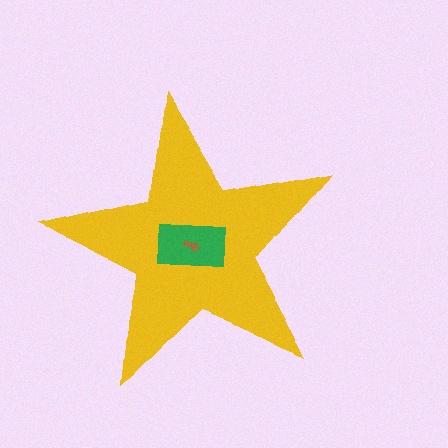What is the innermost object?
The brown arrow.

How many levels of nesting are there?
3.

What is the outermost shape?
The yellow star.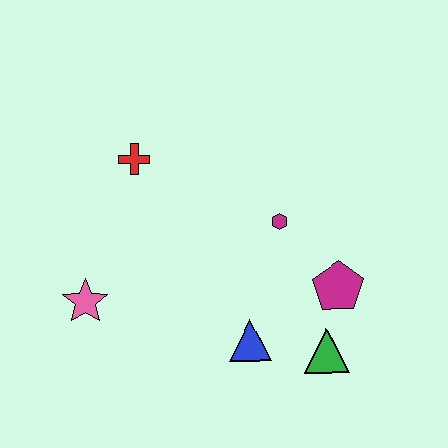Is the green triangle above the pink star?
No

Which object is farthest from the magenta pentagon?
The pink star is farthest from the magenta pentagon.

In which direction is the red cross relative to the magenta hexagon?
The red cross is to the left of the magenta hexagon.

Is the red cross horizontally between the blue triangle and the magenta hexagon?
No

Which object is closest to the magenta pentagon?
The green triangle is closest to the magenta pentagon.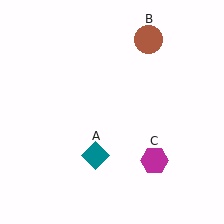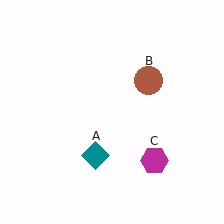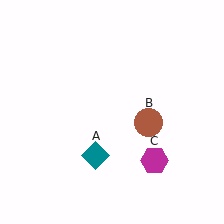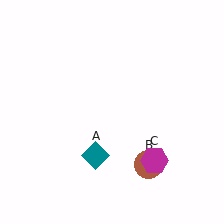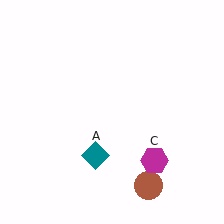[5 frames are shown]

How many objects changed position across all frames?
1 object changed position: brown circle (object B).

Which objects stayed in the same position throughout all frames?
Teal diamond (object A) and magenta hexagon (object C) remained stationary.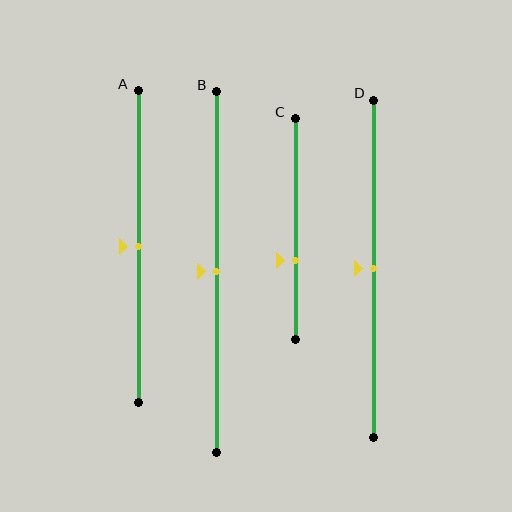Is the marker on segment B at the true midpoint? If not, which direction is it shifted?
Yes, the marker on segment B is at the true midpoint.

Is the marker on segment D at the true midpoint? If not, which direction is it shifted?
Yes, the marker on segment D is at the true midpoint.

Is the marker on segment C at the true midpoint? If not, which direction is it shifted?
No, the marker on segment C is shifted downward by about 14% of the segment length.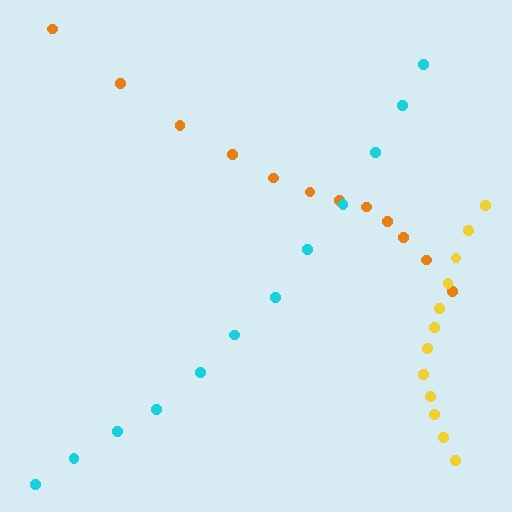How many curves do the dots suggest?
There are 3 distinct paths.